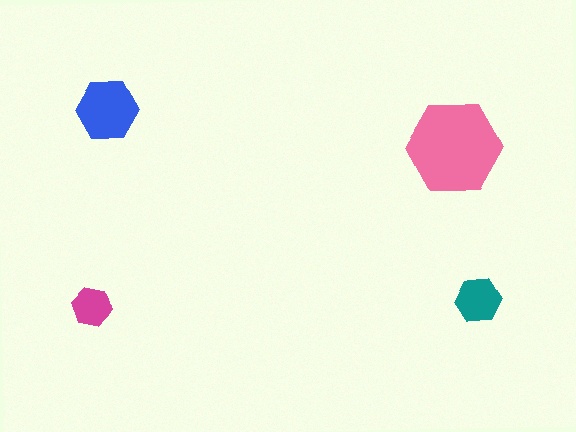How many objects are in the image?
There are 4 objects in the image.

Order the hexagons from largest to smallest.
the pink one, the blue one, the teal one, the magenta one.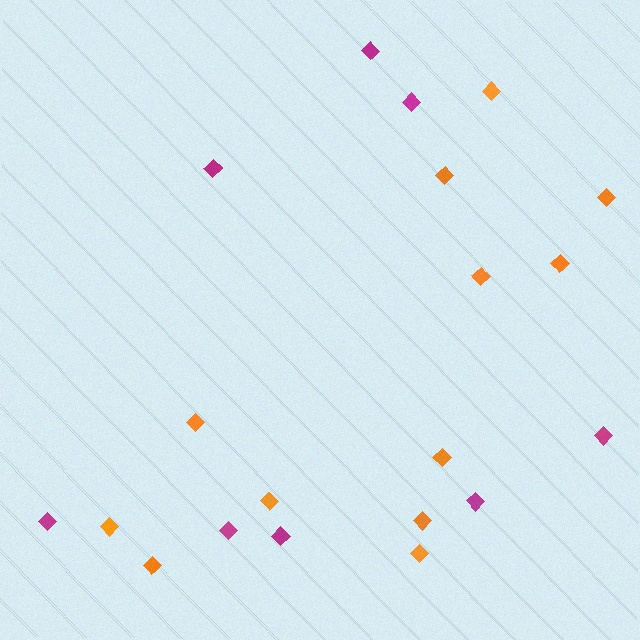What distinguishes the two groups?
There are 2 groups: one group of magenta diamonds (8) and one group of orange diamonds (12).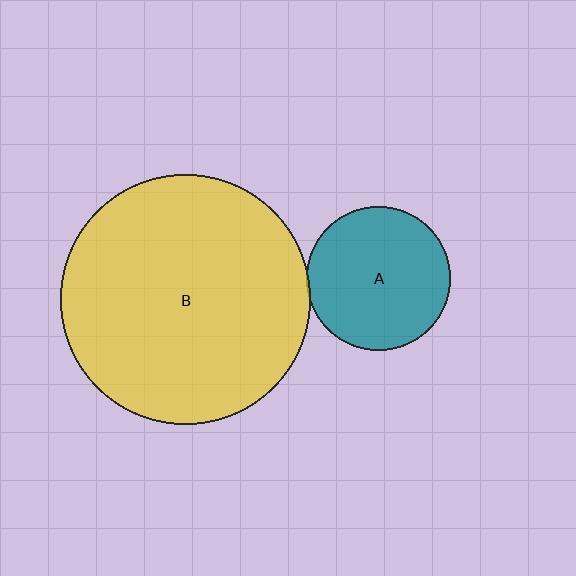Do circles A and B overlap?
Yes.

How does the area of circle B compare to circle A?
Approximately 3.0 times.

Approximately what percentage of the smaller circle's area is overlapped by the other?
Approximately 5%.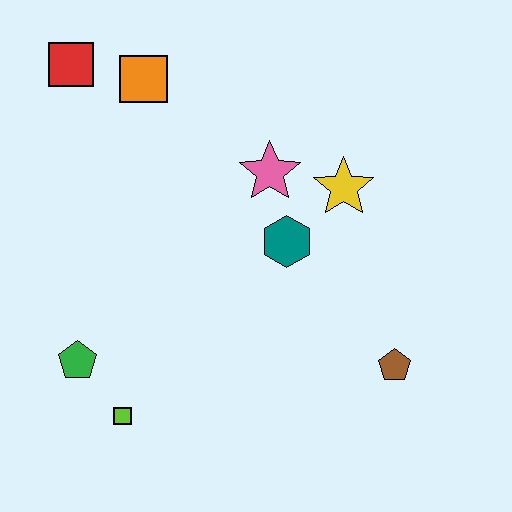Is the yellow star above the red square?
No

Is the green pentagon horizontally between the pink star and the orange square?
No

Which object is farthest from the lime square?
The red square is farthest from the lime square.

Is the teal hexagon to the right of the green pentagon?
Yes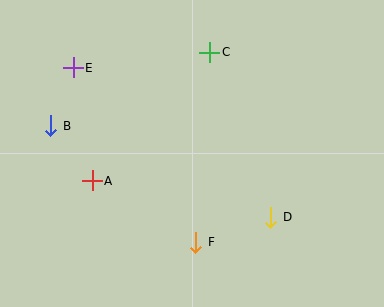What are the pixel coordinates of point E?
Point E is at (73, 68).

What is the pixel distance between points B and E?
The distance between B and E is 62 pixels.